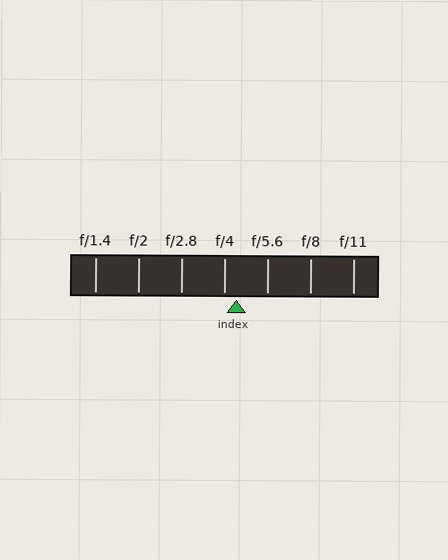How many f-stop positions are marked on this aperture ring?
There are 7 f-stop positions marked.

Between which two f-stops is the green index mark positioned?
The index mark is between f/4 and f/5.6.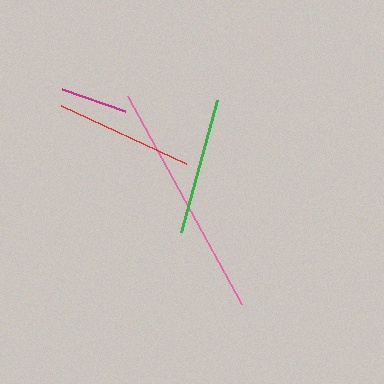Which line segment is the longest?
The pink line is the longest at approximately 237 pixels.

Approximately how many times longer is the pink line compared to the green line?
The pink line is approximately 1.7 times the length of the green line.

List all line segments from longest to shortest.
From longest to shortest: pink, red, green, magenta.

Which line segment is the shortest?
The magenta line is the shortest at approximately 66 pixels.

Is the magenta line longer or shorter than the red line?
The red line is longer than the magenta line.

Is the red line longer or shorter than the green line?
The red line is longer than the green line.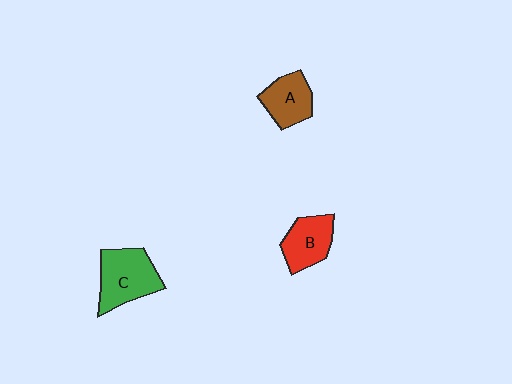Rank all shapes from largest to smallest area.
From largest to smallest: C (green), B (red), A (brown).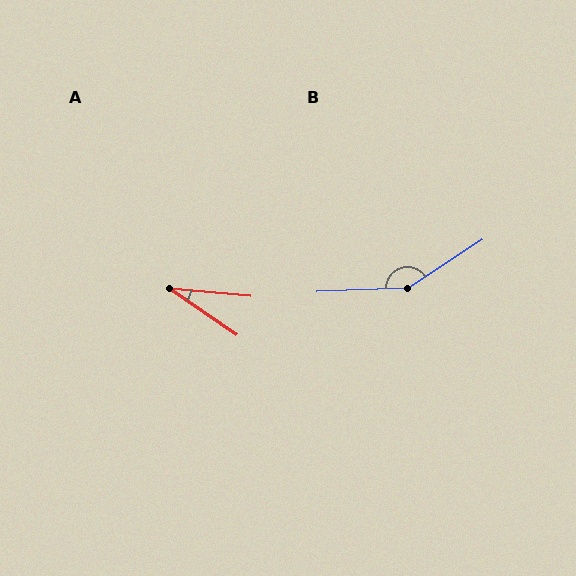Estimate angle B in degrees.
Approximately 149 degrees.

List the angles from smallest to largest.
A (30°), B (149°).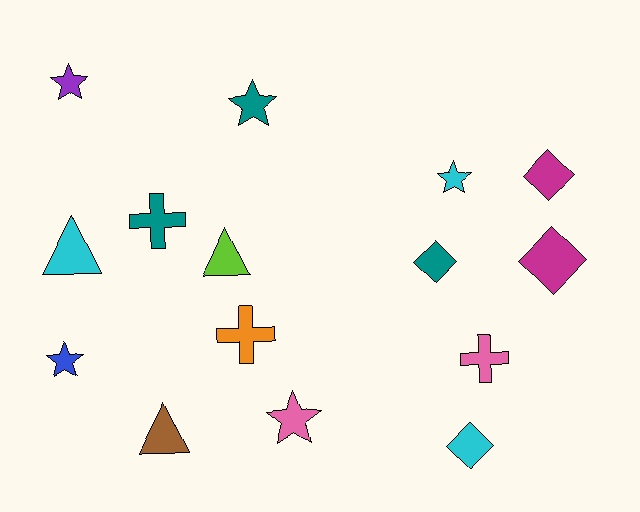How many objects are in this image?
There are 15 objects.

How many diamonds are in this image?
There are 4 diamonds.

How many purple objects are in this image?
There is 1 purple object.